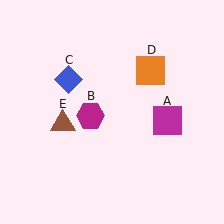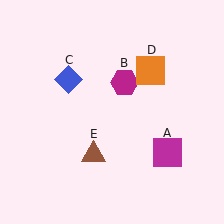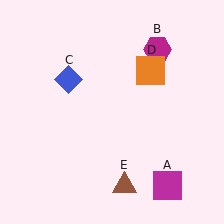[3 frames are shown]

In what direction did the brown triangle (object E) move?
The brown triangle (object E) moved down and to the right.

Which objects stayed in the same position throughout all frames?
Blue diamond (object C) and orange square (object D) remained stationary.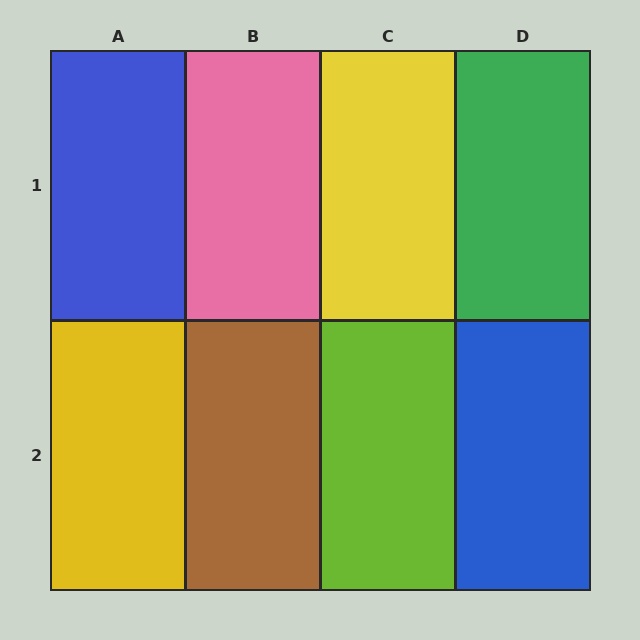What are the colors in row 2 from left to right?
Yellow, brown, lime, blue.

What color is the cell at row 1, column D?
Green.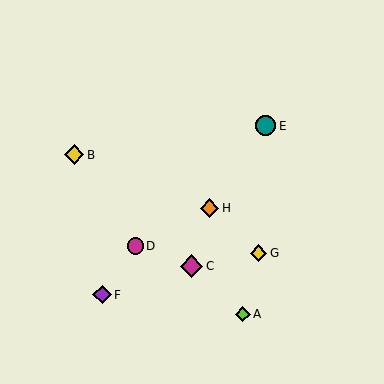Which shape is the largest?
The magenta diamond (labeled C) is the largest.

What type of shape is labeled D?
Shape D is a magenta circle.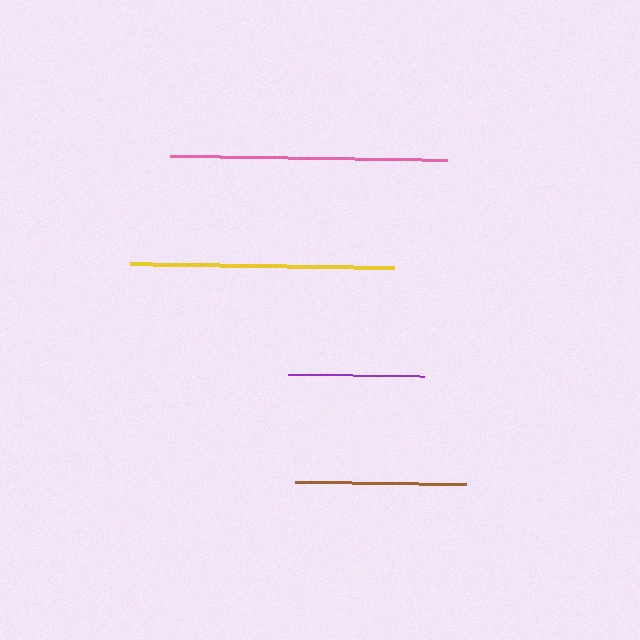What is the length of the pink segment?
The pink segment is approximately 278 pixels long.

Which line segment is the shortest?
The purple line is the shortest at approximately 136 pixels.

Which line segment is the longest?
The pink line is the longest at approximately 278 pixels.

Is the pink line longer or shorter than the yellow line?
The pink line is longer than the yellow line.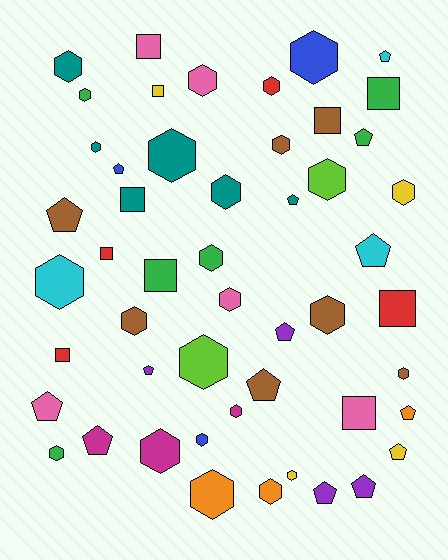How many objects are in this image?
There are 50 objects.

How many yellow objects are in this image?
There are 4 yellow objects.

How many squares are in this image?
There are 10 squares.